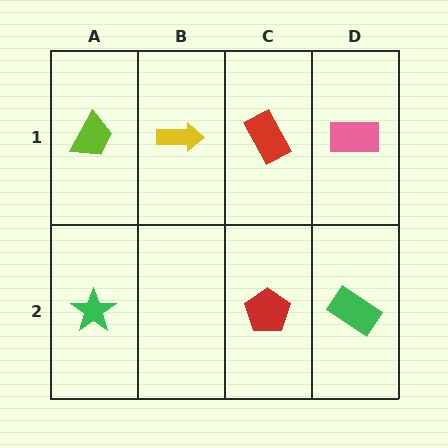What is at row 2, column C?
A red pentagon.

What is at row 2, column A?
A green star.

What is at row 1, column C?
A red rectangle.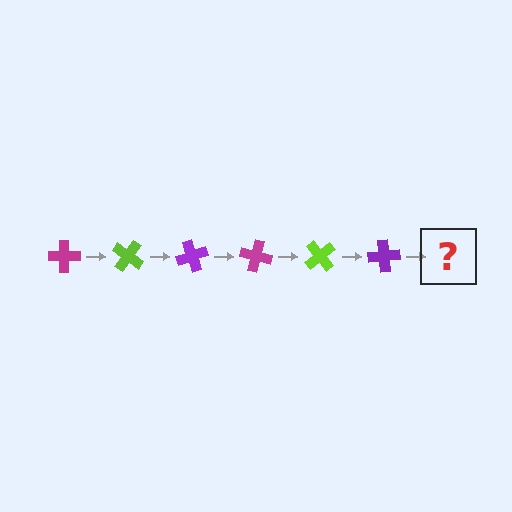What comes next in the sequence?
The next element should be a magenta cross, rotated 210 degrees from the start.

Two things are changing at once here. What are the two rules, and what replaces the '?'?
The two rules are that it rotates 35 degrees each step and the color cycles through magenta, lime, and purple. The '?' should be a magenta cross, rotated 210 degrees from the start.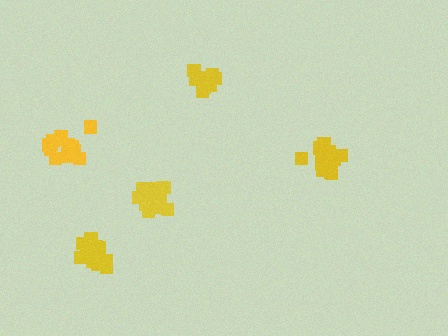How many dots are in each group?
Group 1: 14 dots, Group 2: 13 dots, Group 3: 14 dots, Group 4: 13 dots, Group 5: 9 dots (63 total).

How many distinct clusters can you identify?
There are 5 distinct clusters.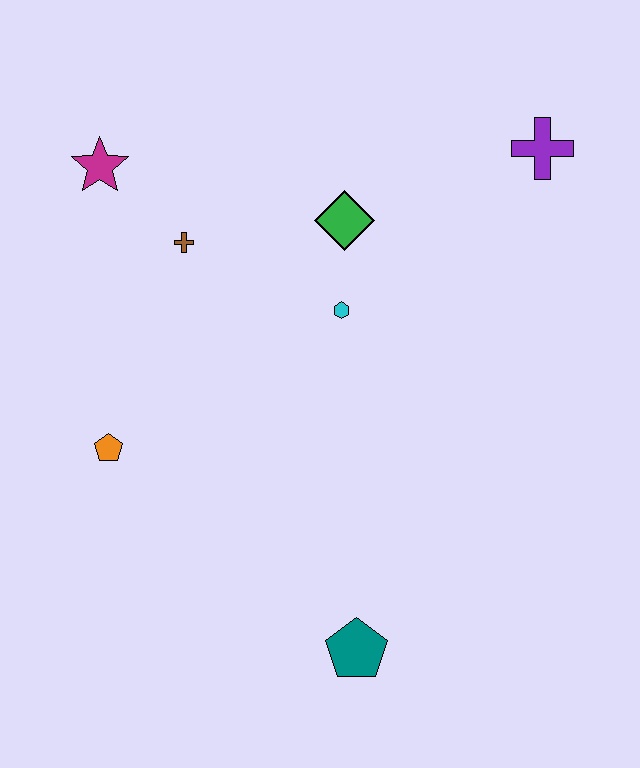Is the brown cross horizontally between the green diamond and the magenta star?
Yes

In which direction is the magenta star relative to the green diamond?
The magenta star is to the left of the green diamond.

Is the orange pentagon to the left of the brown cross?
Yes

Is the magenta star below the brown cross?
No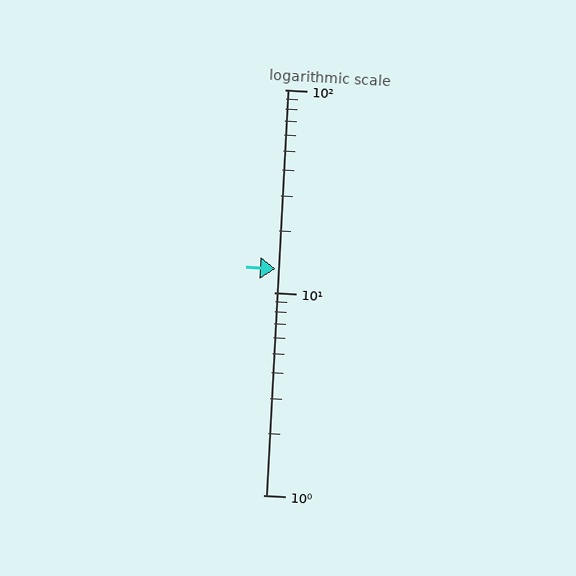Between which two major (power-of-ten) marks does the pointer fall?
The pointer is between 10 and 100.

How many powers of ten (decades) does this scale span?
The scale spans 2 decades, from 1 to 100.